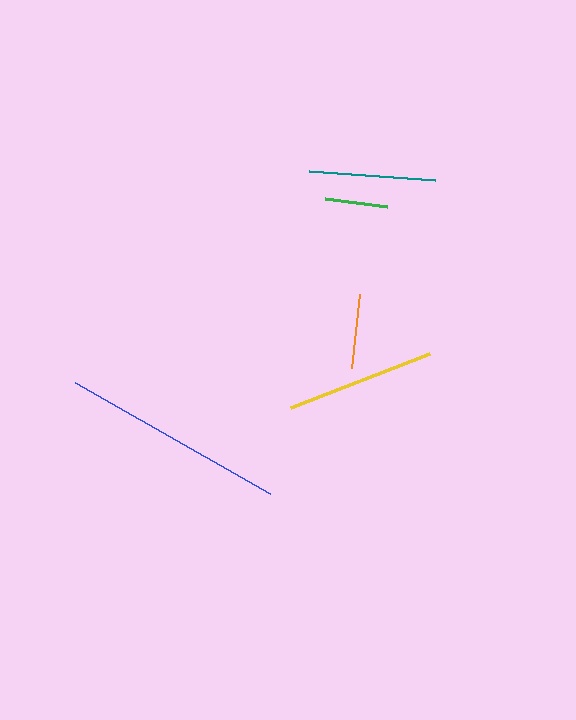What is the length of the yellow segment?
The yellow segment is approximately 148 pixels long.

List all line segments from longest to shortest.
From longest to shortest: blue, yellow, teal, orange, green.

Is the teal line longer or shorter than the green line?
The teal line is longer than the green line.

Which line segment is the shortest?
The green line is the shortest at approximately 62 pixels.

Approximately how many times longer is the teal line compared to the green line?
The teal line is approximately 2.0 times the length of the green line.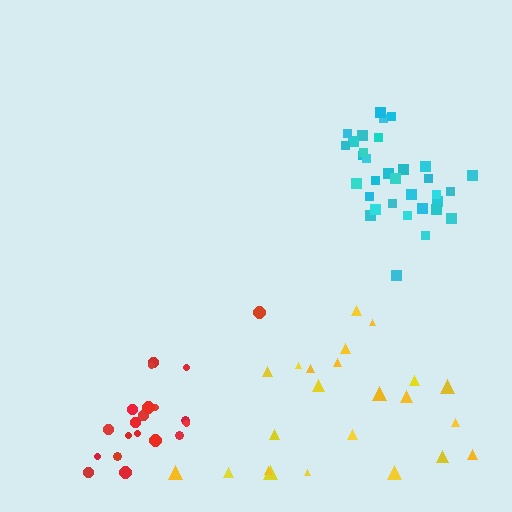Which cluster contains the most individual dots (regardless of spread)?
Cyan (33).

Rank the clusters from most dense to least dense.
cyan, red, yellow.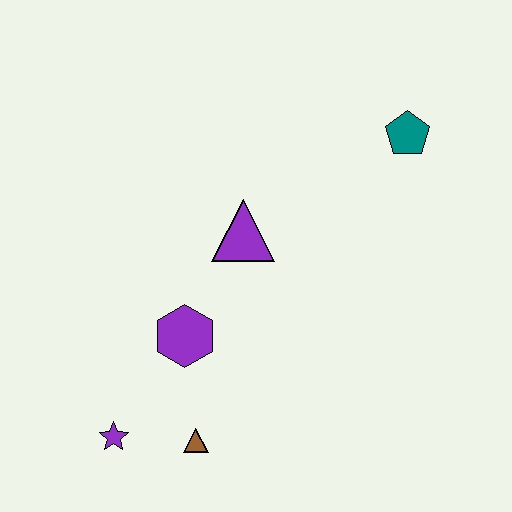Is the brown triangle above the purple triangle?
No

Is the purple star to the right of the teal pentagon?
No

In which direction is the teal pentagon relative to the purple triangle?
The teal pentagon is to the right of the purple triangle.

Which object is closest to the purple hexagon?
The brown triangle is closest to the purple hexagon.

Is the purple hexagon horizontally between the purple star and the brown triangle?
Yes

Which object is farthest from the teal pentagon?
The purple star is farthest from the teal pentagon.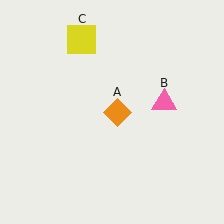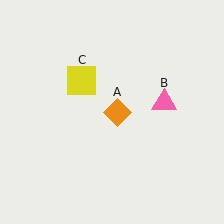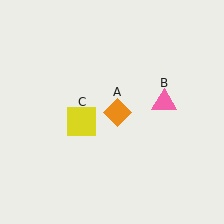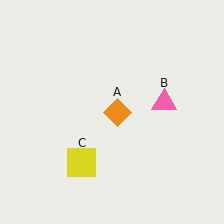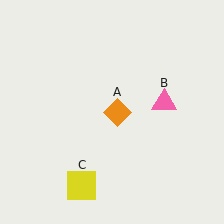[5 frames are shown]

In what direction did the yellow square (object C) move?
The yellow square (object C) moved down.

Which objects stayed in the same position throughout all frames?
Orange diamond (object A) and pink triangle (object B) remained stationary.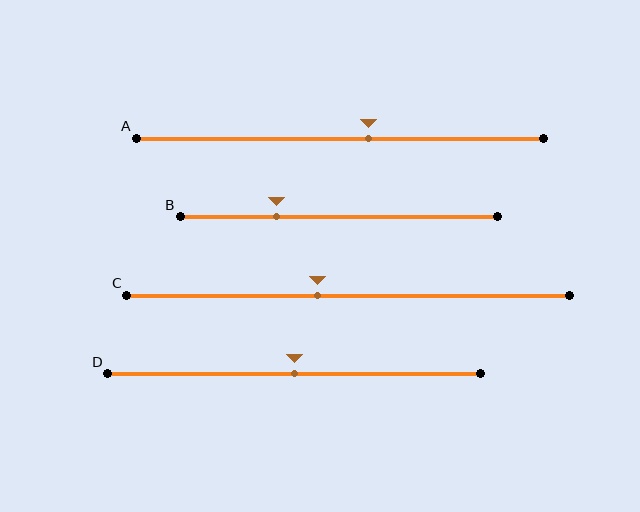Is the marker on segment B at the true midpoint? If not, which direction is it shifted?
No, the marker on segment B is shifted to the left by about 20% of the segment length.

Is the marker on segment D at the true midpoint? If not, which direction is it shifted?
Yes, the marker on segment D is at the true midpoint.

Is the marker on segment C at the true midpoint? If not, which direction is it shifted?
No, the marker on segment C is shifted to the left by about 7% of the segment length.